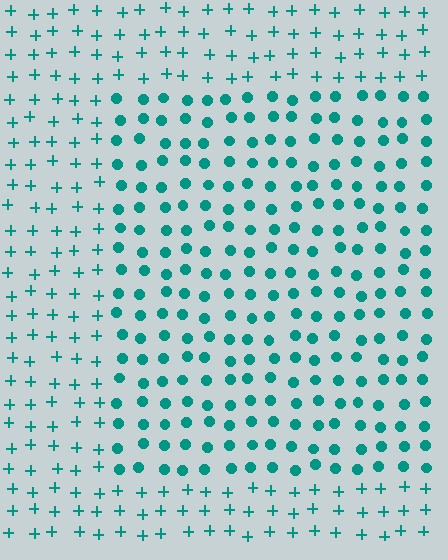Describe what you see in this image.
The image is filled with small teal elements arranged in a uniform grid. A rectangle-shaped region contains circles, while the surrounding area contains plus signs. The boundary is defined purely by the change in element shape.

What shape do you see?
I see a rectangle.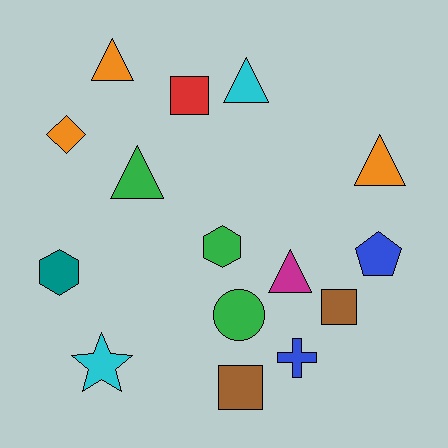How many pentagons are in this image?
There is 1 pentagon.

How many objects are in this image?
There are 15 objects.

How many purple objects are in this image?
There are no purple objects.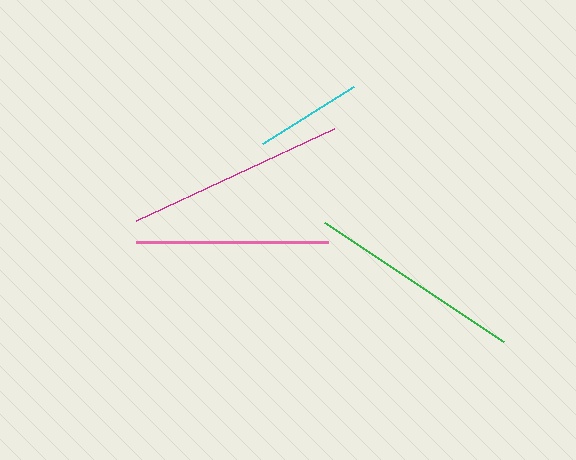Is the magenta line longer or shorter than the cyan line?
The magenta line is longer than the cyan line.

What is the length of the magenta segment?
The magenta segment is approximately 218 pixels long.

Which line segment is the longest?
The magenta line is the longest at approximately 218 pixels.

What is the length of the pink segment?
The pink segment is approximately 191 pixels long.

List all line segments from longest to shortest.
From longest to shortest: magenta, green, pink, cyan.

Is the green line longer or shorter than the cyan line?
The green line is longer than the cyan line.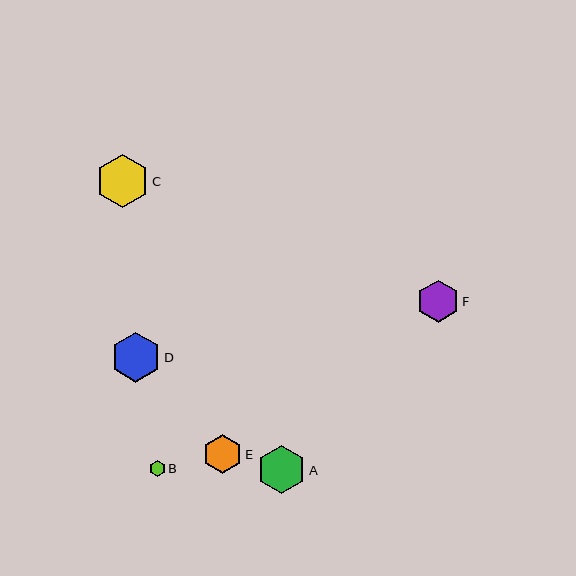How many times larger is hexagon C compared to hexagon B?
Hexagon C is approximately 3.3 times the size of hexagon B.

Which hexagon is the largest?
Hexagon C is the largest with a size of approximately 54 pixels.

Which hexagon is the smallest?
Hexagon B is the smallest with a size of approximately 16 pixels.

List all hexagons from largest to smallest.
From largest to smallest: C, D, A, F, E, B.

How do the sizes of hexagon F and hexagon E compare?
Hexagon F and hexagon E are approximately the same size.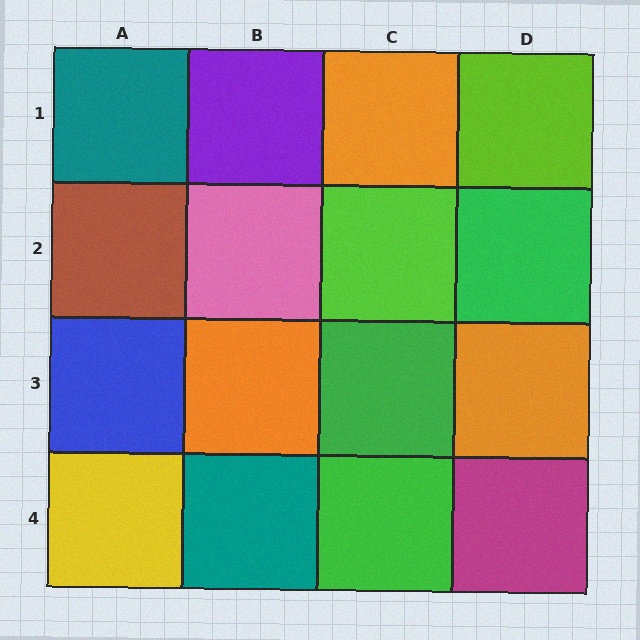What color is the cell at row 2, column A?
Brown.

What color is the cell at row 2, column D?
Green.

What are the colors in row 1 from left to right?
Teal, purple, orange, lime.